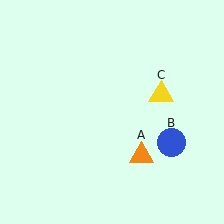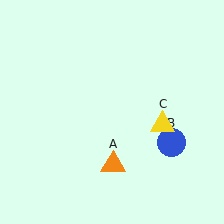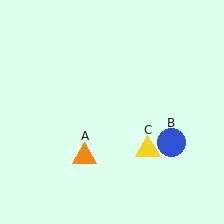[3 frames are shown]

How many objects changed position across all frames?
2 objects changed position: orange triangle (object A), yellow triangle (object C).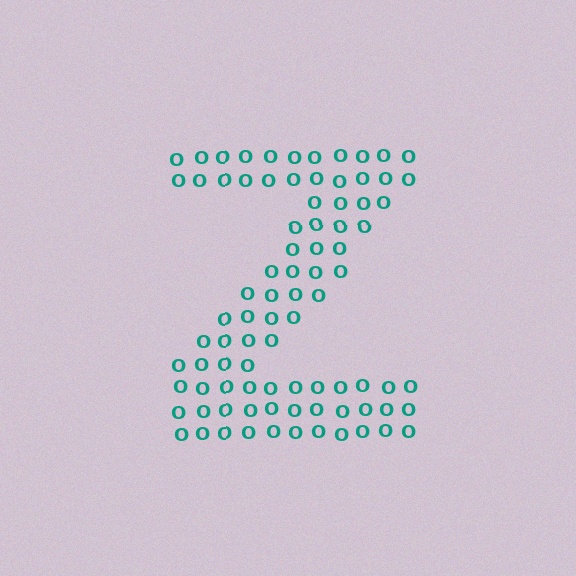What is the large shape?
The large shape is the letter Z.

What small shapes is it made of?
It is made of small letter O's.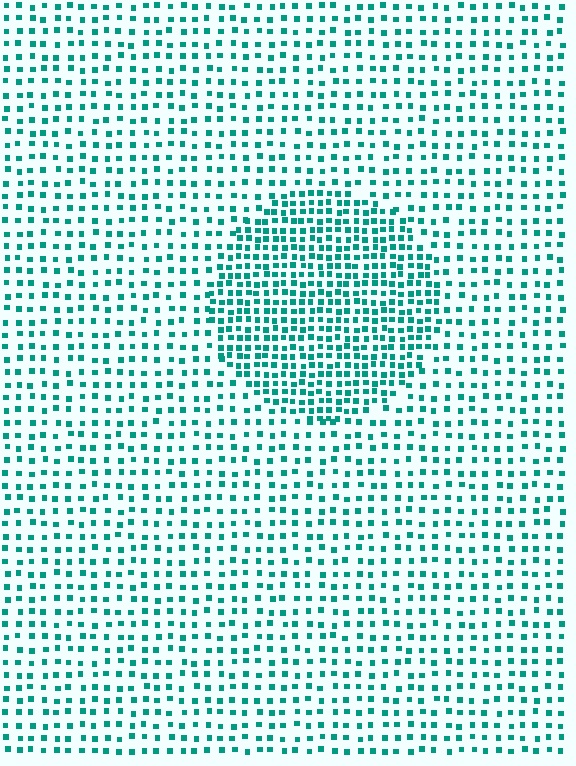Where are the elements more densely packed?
The elements are more densely packed inside the circle boundary.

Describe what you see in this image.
The image contains small teal elements arranged at two different densities. A circle-shaped region is visible where the elements are more densely packed than the surrounding area.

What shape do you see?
I see a circle.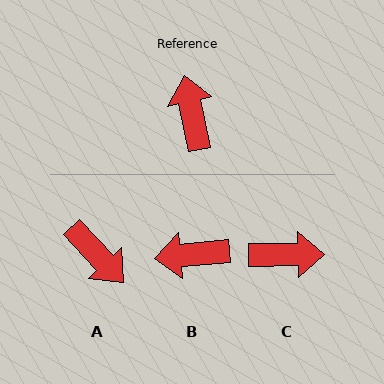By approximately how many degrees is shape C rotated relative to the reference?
Approximately 102 degrees clockwise.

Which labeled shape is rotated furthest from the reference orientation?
A, about 149 degrees away.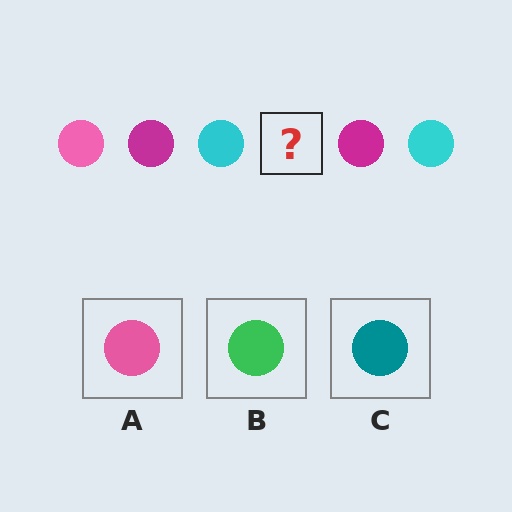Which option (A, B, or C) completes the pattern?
A.